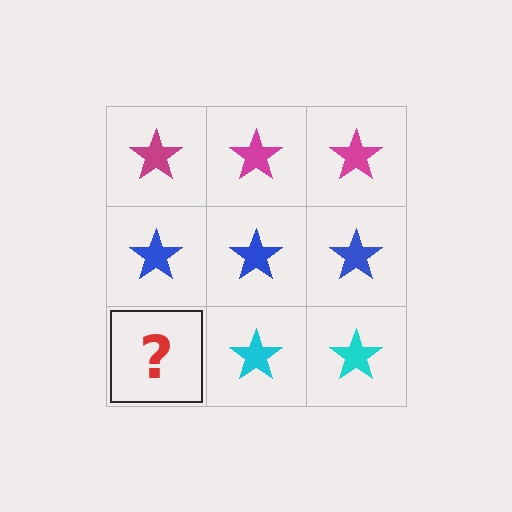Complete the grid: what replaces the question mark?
The question mark should be replaced with a cyan star.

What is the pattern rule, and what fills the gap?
The rule is that each row has a consistent color. The gap should be filled with a cyan star.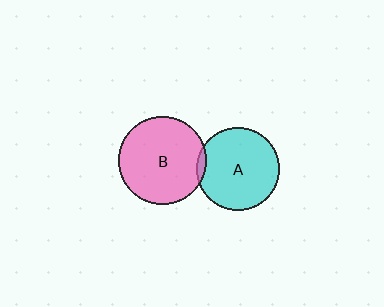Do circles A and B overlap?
Yes.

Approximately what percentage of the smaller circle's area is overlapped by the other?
Approximately 5%.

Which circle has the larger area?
Circle B (pink).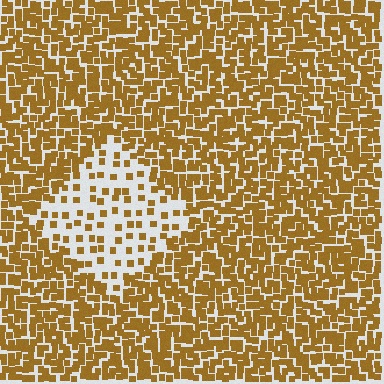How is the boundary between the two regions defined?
The boundary is defined by a change in element density (approximately 2.9x ratio). All elements are the same color, size, and shape.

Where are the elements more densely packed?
The elements are more densely packed outside the diamond boundary.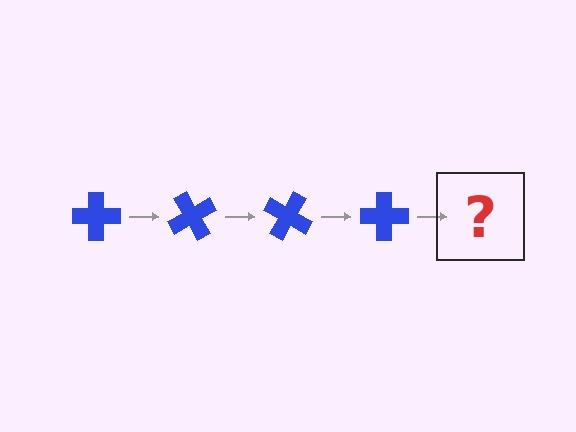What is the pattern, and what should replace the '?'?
The pattern is that the cross rotates 60 degrees each step. The '?' should be a blue cross rotated 240 degrees.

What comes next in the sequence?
The next element should be a blue cross rotated 240 degrees.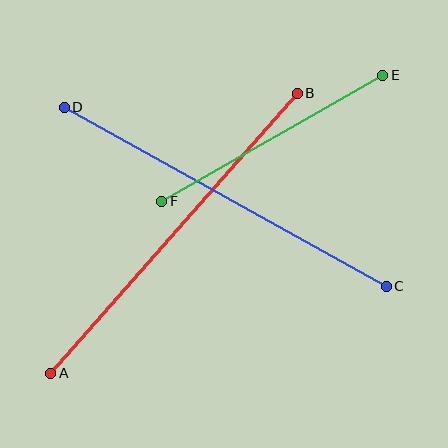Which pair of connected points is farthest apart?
Points A and B are farthest apart.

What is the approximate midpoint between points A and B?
The midpoint is at approximately (174, 233) pixels.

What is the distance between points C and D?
The distance is approximately 368 pixels.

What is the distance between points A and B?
The distance is approximately 373 pixels.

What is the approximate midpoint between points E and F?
The midpoint is at approximately (272, 138) pixels.